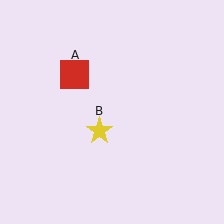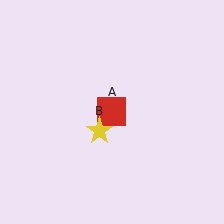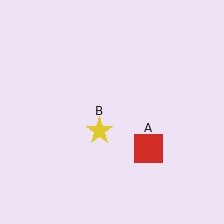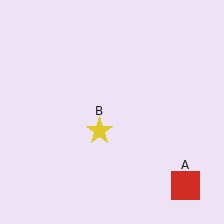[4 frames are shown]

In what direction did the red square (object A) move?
The red square (object A) moved down and to the right.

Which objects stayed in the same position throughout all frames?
Yellow star (object B) remained stationary.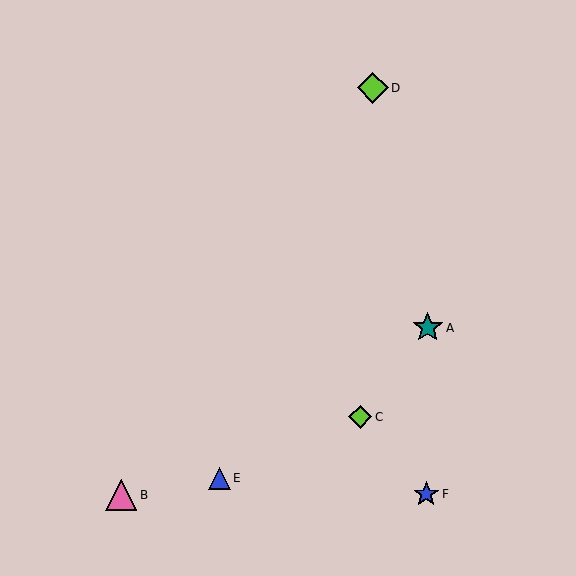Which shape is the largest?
The pink triangle (labeled B) is the largest.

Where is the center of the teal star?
The center of the teal star is at (428, 328).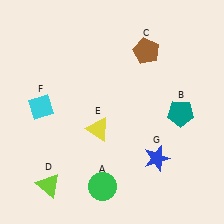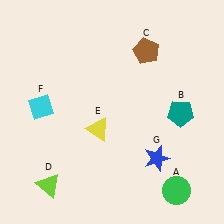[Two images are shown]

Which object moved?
The green circle (A) moved right.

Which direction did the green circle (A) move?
The green circle (A) moved right.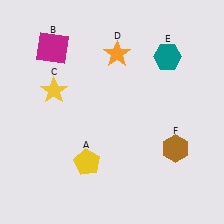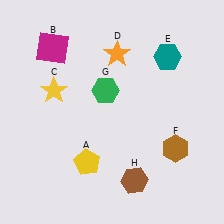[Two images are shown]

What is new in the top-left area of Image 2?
A green hexagon (G) was added in the top-left area of Image 2.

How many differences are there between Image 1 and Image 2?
There are 2 differences between the two images.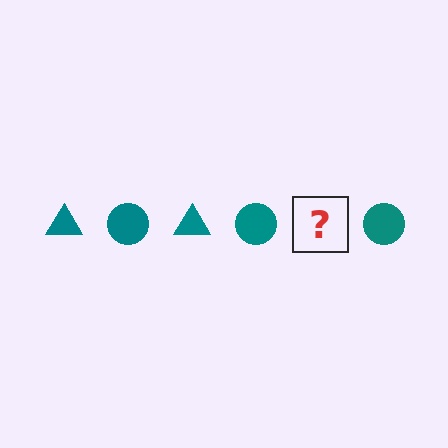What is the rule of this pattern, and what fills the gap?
The rule is that the pattern cycles through triangle, circle shapes in teal. The gap should be filled with a teal triangle.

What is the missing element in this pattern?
The missing element is a teal triangle.